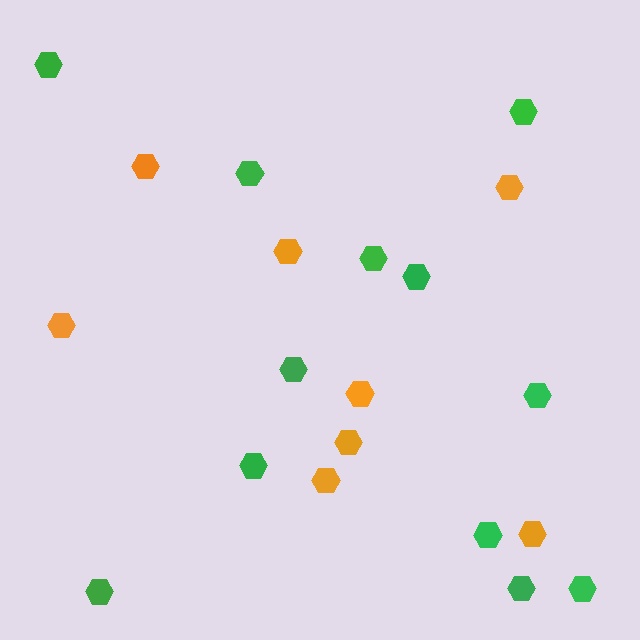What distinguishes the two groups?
There are 2 groups: one group of green hexagons (12) and one group of orange hexagons (8).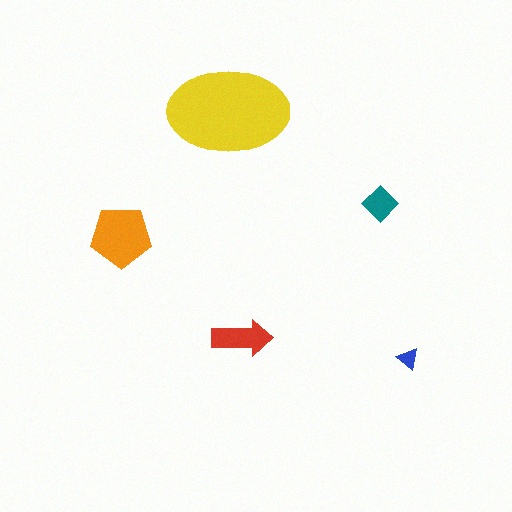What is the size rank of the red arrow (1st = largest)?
3rd.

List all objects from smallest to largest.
The blue triangle, the teal diamond, the red arrow, the orange pentagon, the yellow ellipse.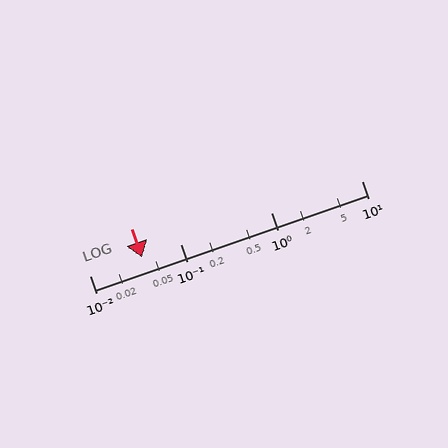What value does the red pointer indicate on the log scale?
The pointer indicates approximately 0.038.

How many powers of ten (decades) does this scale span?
The scale spans 3 decades, from 0.01 to 10.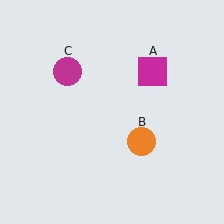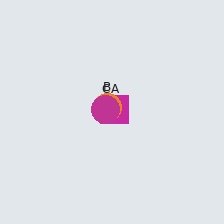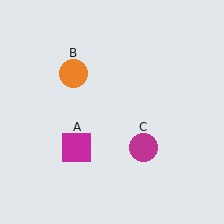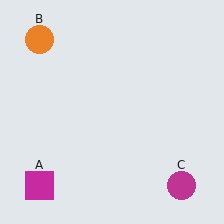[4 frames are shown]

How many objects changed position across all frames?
3 objects changed position: magenta square (object A), orange circle (object B), magenta circle (object C).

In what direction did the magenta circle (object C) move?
The magenta circle (object C) moved down and to the right.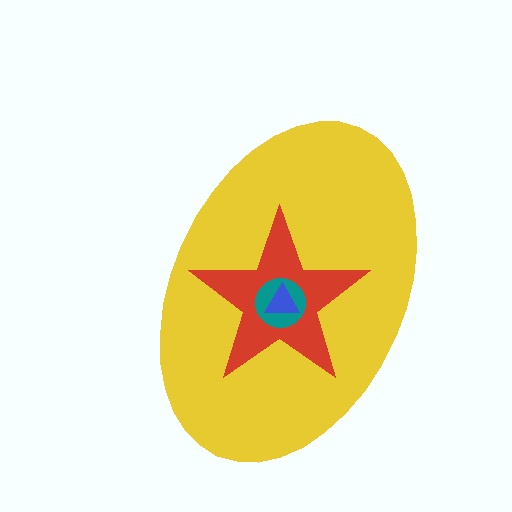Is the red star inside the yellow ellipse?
Yes.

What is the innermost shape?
The blue triangle.